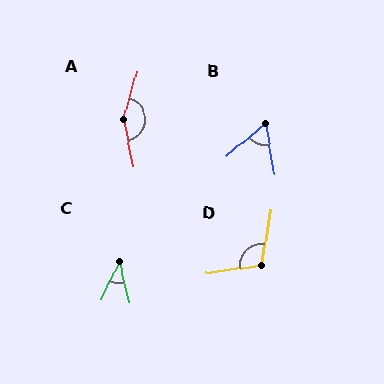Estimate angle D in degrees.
Approximately 108 degrees.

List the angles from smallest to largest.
C (39°), B (58°), D (108°), A (153°).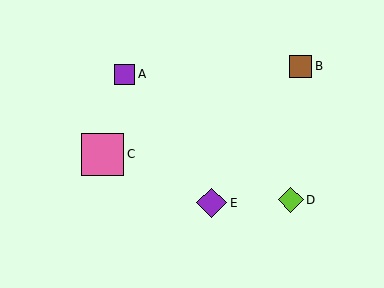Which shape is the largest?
The pink square (labeled C) is the largest.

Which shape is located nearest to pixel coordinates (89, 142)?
The pink square (labeled C) at (102, 154) is nearest to that location.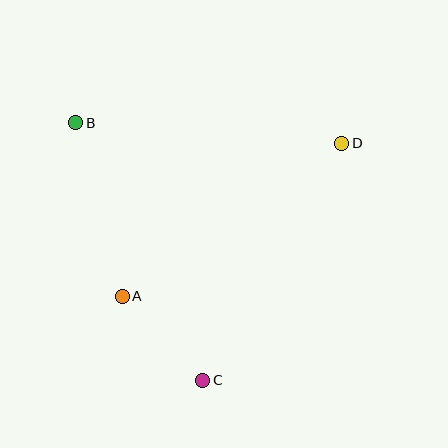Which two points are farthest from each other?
Points B and C are farthest from each other.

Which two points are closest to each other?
Points A and C are closest to each other.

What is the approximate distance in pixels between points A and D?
The distance between A and D is approximately 268 pixels.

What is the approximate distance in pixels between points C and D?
The distance between C and D is approximately 275 pixels.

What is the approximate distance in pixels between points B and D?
The distance between B and D is approximately 267 pixels.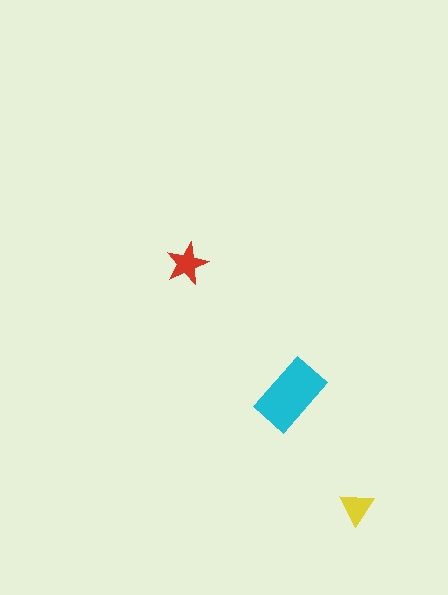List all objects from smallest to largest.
The yellow triangle, the red star, the cyan rectangle.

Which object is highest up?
The red star is topmost.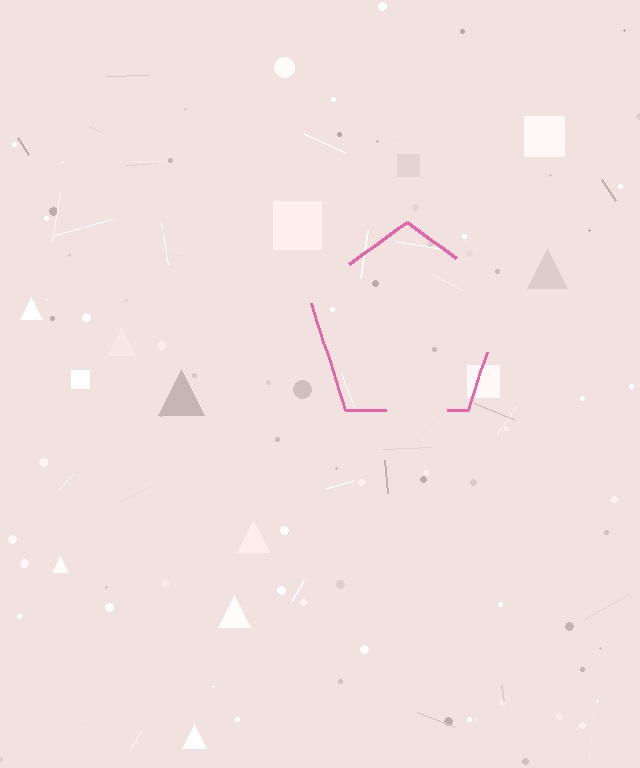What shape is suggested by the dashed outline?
The dashed outline suggests a pentagon.